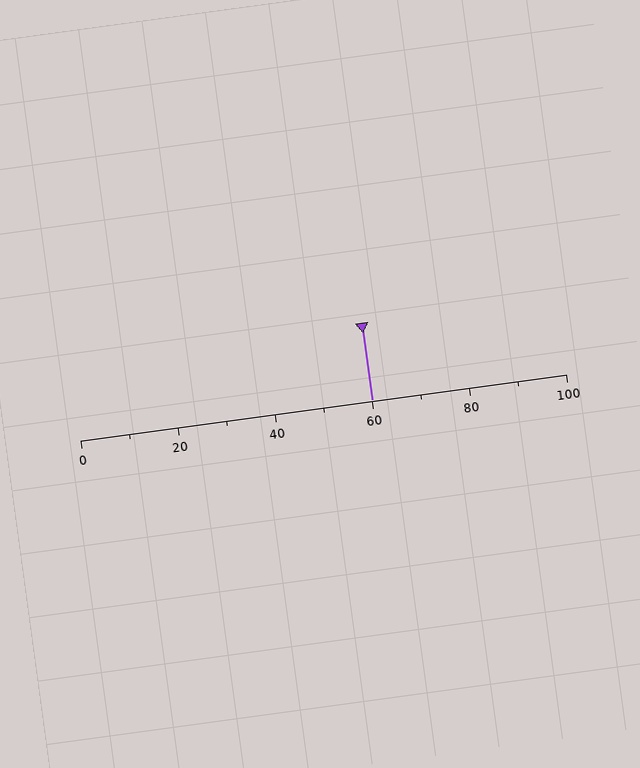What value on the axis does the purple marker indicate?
The marker indicates approximately 60.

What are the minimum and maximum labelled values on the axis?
The axis runs from 0 to 100.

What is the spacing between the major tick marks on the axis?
The major ticks are spaced 20 apart.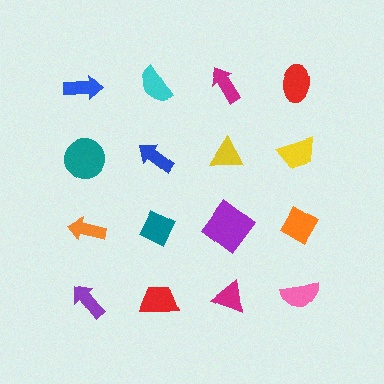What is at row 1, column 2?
A cyan semicircle.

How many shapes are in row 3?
4 shapes.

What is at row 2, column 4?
A yellow trapezoid.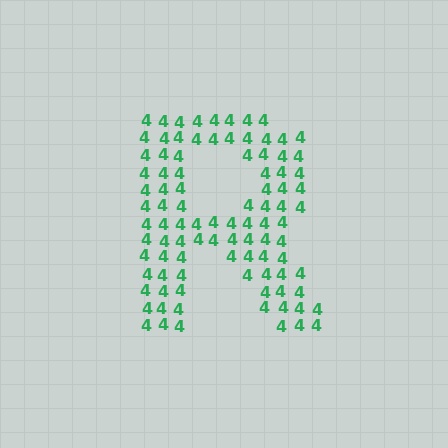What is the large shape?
The large shape is the letter R.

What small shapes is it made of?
It is made of small digit 4's.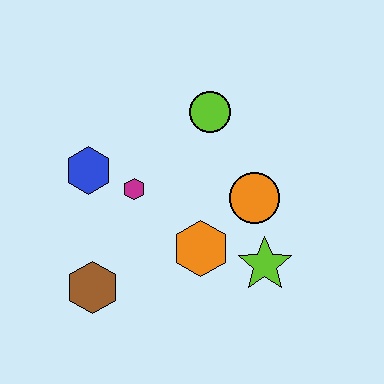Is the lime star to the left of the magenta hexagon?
No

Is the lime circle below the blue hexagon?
No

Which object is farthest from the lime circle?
The brown hexagon is farthest from the lime circle.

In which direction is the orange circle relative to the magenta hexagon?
The orange circle is to the right of the magenta hexagon.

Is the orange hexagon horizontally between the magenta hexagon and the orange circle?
Yes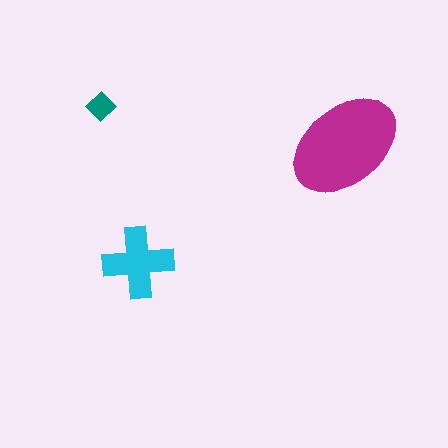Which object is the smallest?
The teal diamond.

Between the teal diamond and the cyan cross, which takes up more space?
The cyan cross.